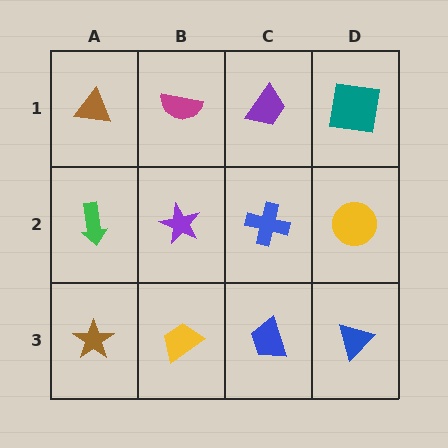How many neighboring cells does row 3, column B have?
3.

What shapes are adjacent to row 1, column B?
A purple star (row 2, column B), a brown triangle (row 1, column A), a purple trapezoid (row 1, column C).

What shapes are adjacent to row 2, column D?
A teal square (row 1, column D), a blue triangle (row 3, column D), a blue cross (row 2, column C).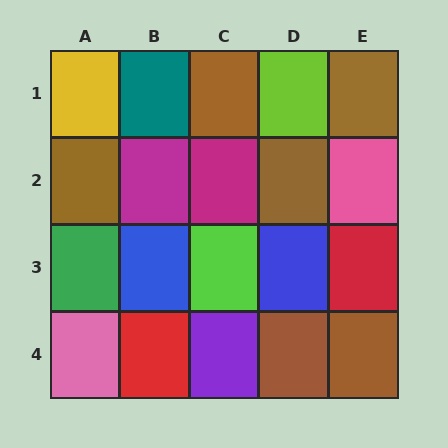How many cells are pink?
2 cells are pink.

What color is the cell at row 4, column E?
Brown.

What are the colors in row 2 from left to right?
Brown, magenta, magenta, brown, pink.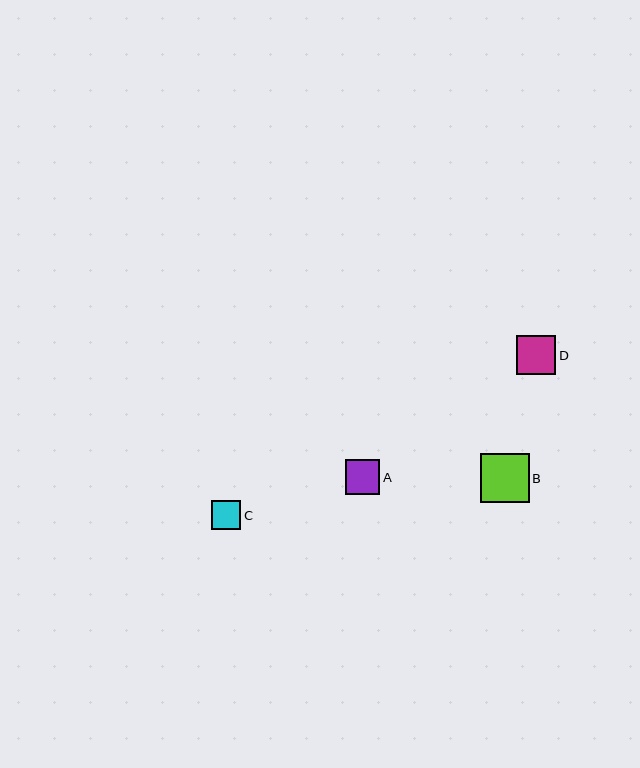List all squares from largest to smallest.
From largest to smallest: B, D, A, C.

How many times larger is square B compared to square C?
Square B is approximately 1.7 times the size of square C.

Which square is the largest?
Square B is the largest with a size of approximately 49 pixels.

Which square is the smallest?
Square C is the smallest with a size of approximately 29 pixels.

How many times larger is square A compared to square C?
Square A is approximately 1.2 times the size of square C.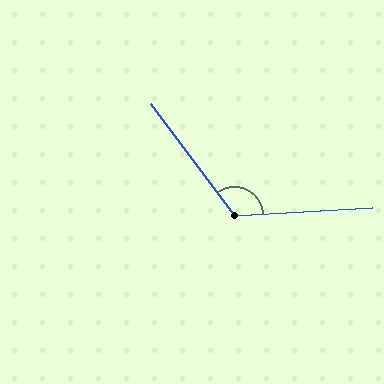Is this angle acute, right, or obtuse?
It is obtuse.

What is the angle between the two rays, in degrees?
Approximately 123 degrees.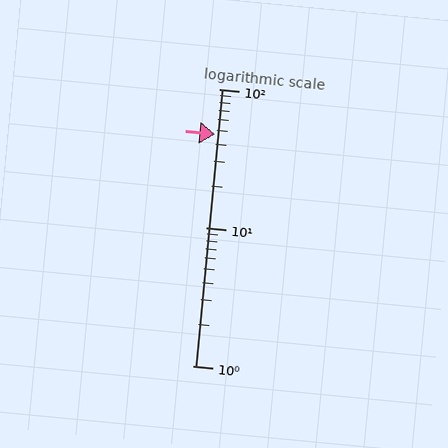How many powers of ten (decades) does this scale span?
The scale spans 2 decades, from 1 to 100.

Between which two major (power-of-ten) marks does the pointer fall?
The pointer is between 10 and 100.